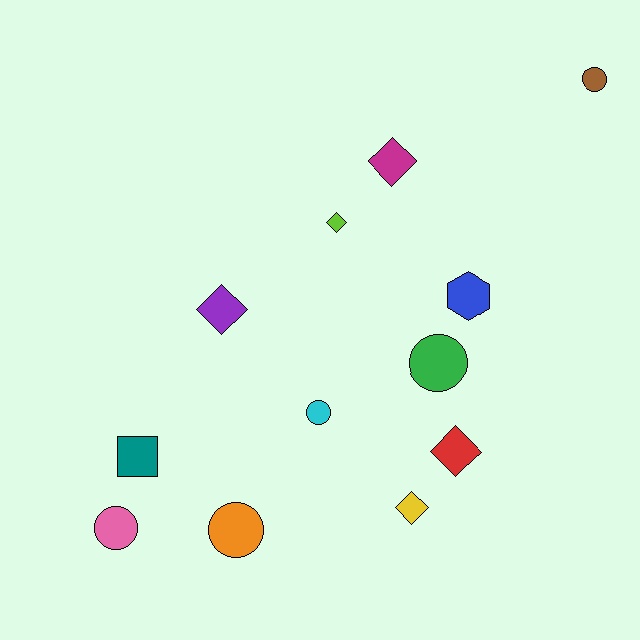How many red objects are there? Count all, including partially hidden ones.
There is 1 red object.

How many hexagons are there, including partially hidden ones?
There is 1 hexagon.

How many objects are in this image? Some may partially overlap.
There are 12 objects.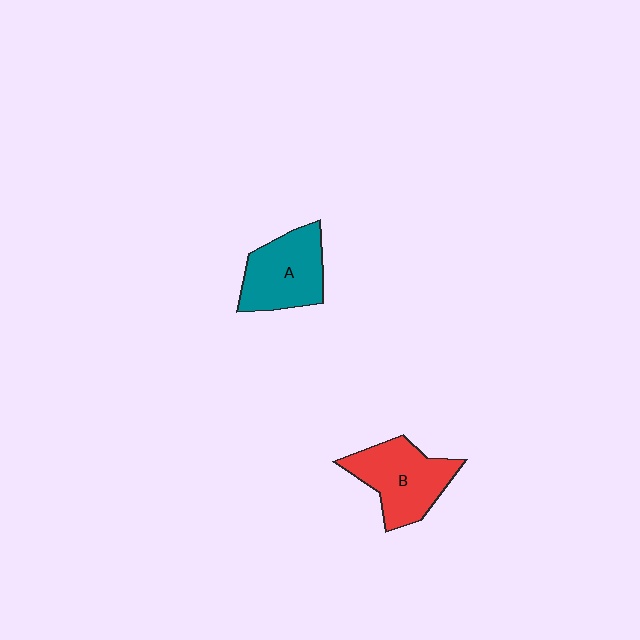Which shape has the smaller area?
Shape A (teal).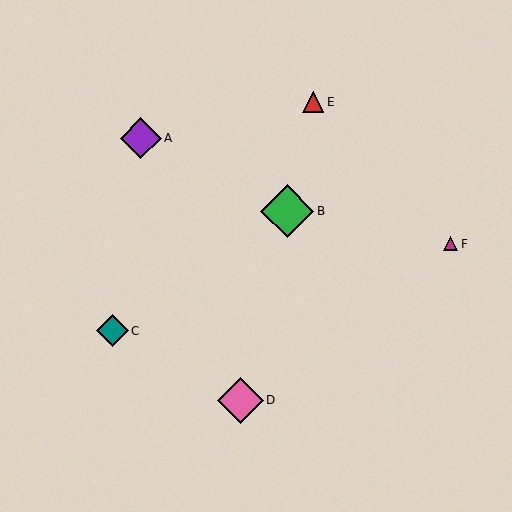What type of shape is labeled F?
Shape F is a magenta triangle.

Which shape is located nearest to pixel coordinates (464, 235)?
The magenta triangle (labeled F) at (451, 244) is nearest to that location.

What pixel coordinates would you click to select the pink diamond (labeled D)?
Click at (240, 400) to select the pink diamond D.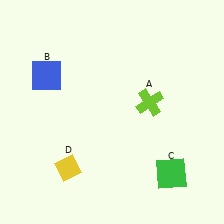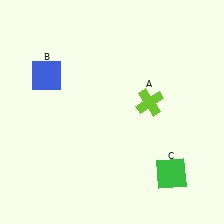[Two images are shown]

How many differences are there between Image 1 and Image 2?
There is 1 difference between the two images.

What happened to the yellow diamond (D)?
The yellow diamond (D) was removed in Image 2. It was in the bottom-left area of Image 1.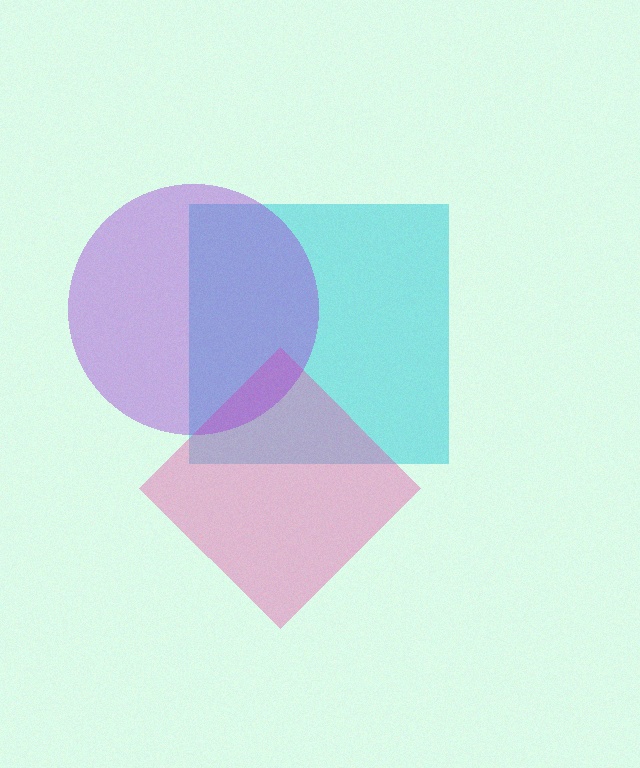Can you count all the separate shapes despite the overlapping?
Yes, there are 3 separate shapes.